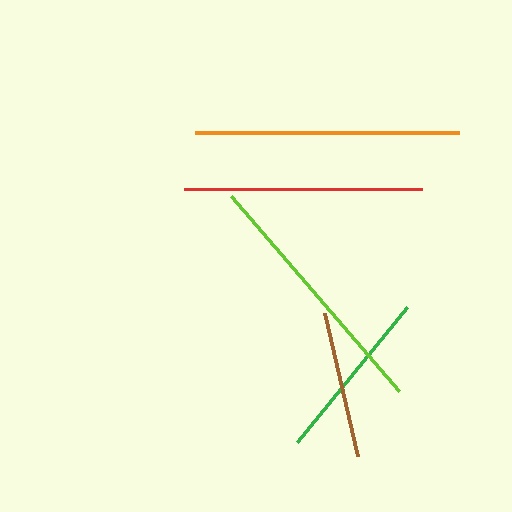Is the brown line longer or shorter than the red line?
The red line is longer than the brown line.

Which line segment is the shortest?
The brown line is the shortest at approximately 147 pixels.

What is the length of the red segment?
The red segment is approximately 238 pixels long.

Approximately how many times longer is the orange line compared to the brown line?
The orange line is approximately 1.8 times the length of the brown line.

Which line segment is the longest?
The orange line is the longest at approximately 264 pixels.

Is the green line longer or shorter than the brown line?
The green line is longer than the brown line.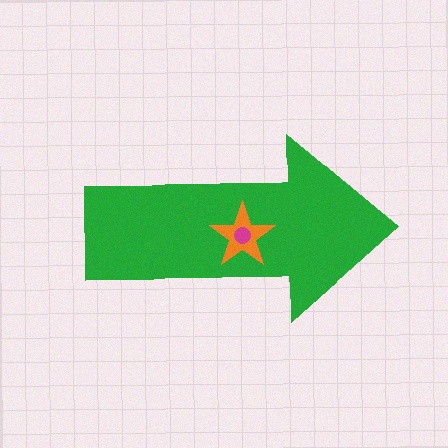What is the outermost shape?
The green arrow.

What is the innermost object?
The magenta circle.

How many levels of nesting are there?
3.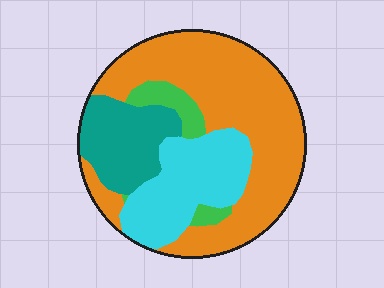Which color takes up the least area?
Green, at roughly 5%.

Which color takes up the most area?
Orange, at roughly 55%.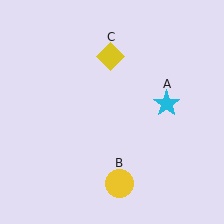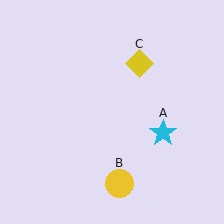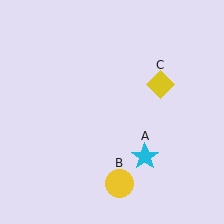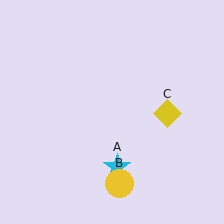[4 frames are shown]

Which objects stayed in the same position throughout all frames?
Yellow circle (object B) remained stationary.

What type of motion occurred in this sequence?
The cyan star (object A), yellow diamond (object C) rotated clockwise around the center of the scene.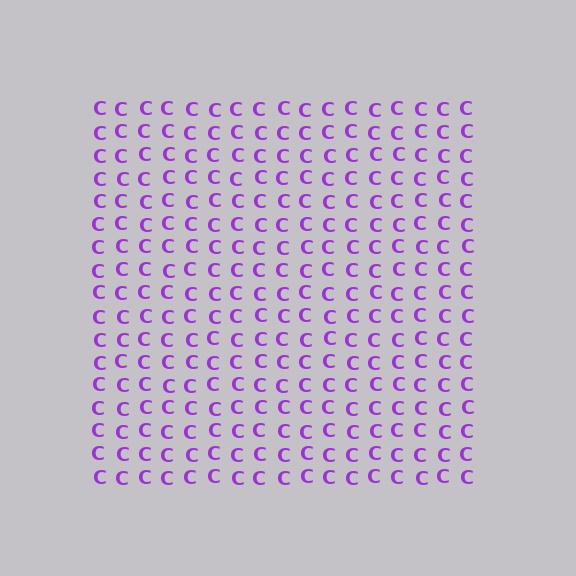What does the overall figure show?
The overall figure shows a square.